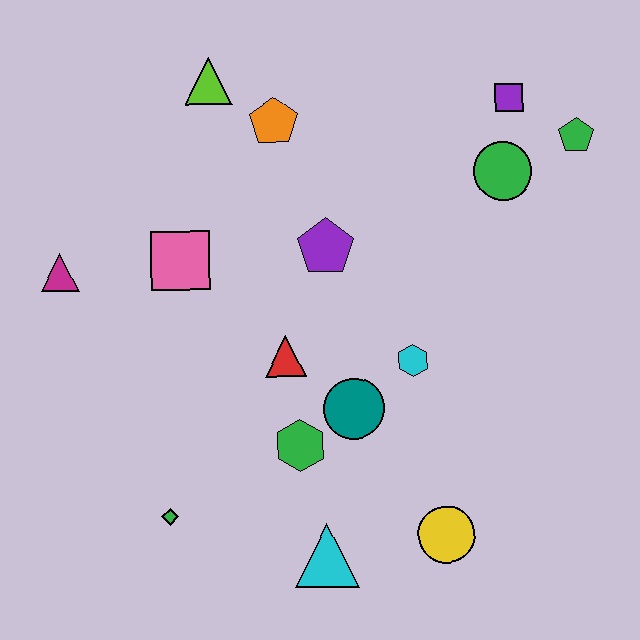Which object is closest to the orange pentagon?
The lime triangle is closest to the orange pentagon.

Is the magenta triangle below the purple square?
Yes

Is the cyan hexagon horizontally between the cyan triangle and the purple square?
Yes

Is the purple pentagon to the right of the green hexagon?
Yes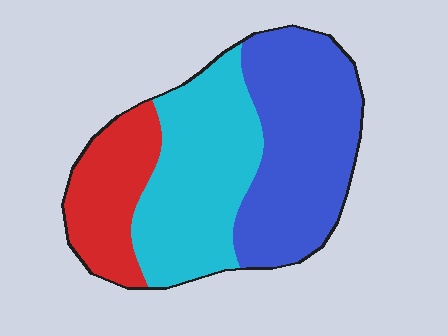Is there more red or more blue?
Blue.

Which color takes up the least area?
Red, at roughly 20%.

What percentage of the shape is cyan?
Cyan covers 37% of the shape.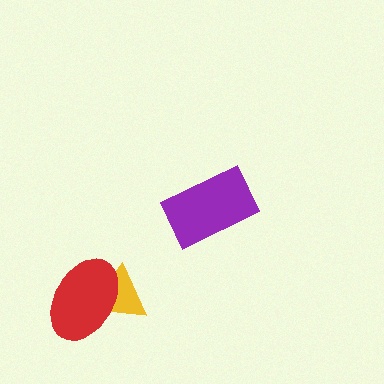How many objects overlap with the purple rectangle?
0 objects overlap with the purple rectangle.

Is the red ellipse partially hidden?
No, no other shape covers it.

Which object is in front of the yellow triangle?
The red ellipse is in front of the yellow triangle.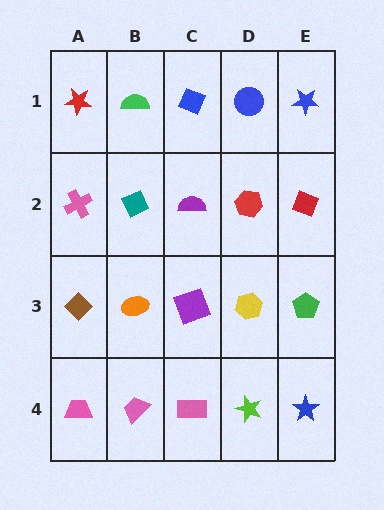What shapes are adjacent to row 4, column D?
A yellow hexagon (row 3, column D), a pink rectangle (row 4, column C), a blue star (row 4, column E).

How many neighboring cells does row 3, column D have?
4.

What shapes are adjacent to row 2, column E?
A blue star (row 1, column E), a green pentagon (row 3, column E), a red hexagon (row 2, column D).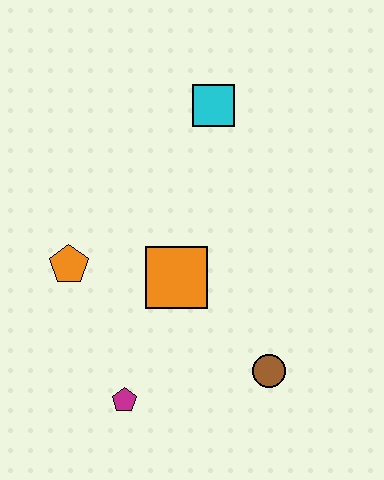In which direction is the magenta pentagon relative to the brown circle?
The magenta pentagon is to the left of the brown circle.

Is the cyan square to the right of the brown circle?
No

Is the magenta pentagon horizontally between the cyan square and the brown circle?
No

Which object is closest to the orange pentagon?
The orange square is closest to the orange pentagon.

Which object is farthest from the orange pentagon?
The brown circle is farthest from the orange pentagon.